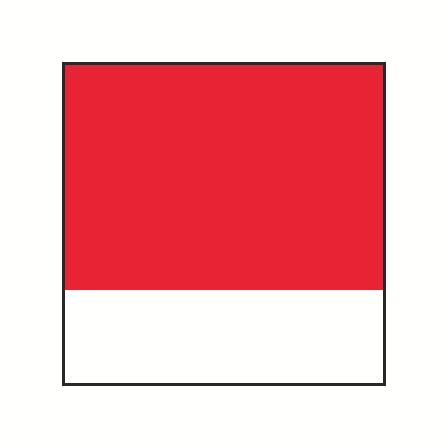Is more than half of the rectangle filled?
Yes.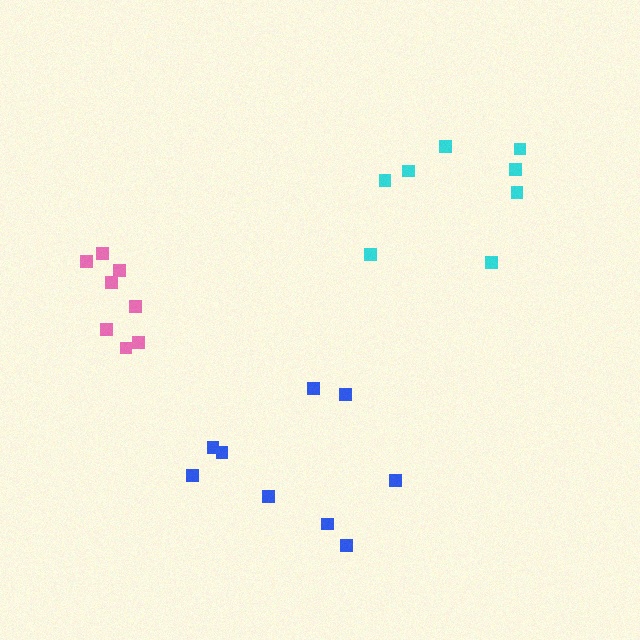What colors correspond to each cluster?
The clusters are colored: blue, cyan, pink.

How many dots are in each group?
Group 1: 9 dots, Group 2: 8 dots, Group 3: 8 dots (25 total).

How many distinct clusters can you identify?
There are 3 distinct clusters.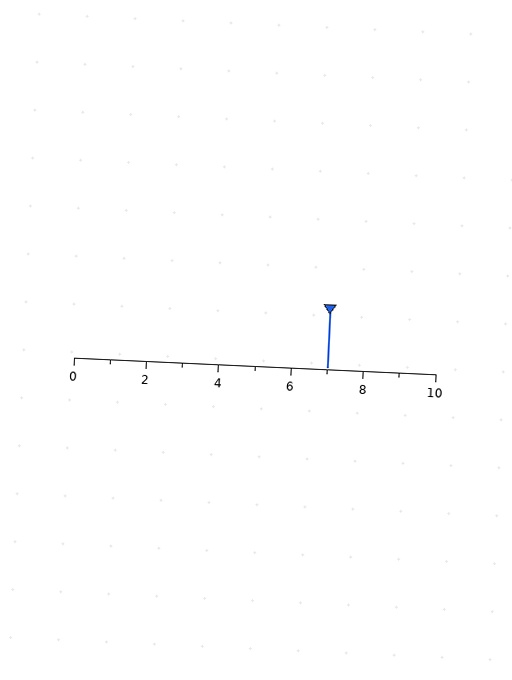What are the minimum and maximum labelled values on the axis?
The axis runs from 0 to 10.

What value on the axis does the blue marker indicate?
The marker indicates approximately 7.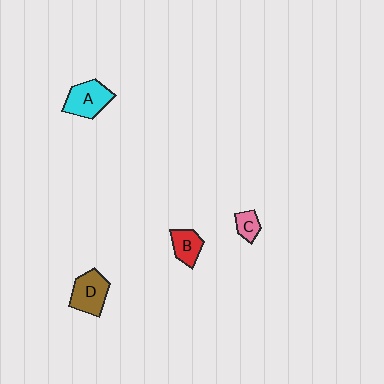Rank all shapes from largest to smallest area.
From largest to smallest: A (cyan), D (brown), B (red), C (pink).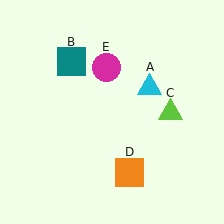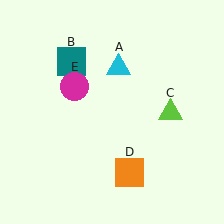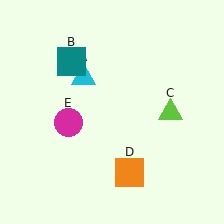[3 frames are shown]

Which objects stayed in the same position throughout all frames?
Teal square (object B) and lime triangle (object C) and orange square (object D) remained stationary.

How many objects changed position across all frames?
2 objects changed position: cyan triangle (object A), magenta circle (object E).